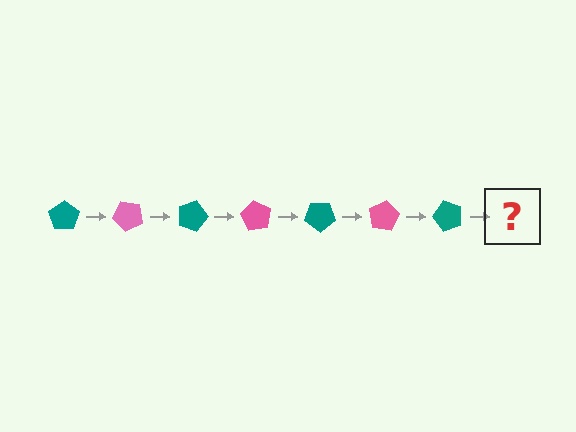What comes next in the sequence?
The next element should be a pink pentagon, rotated 315 degrees from the start.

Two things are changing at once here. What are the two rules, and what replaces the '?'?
The two rules are that it rotates 45 degrees each step and the color cycles through teal and pink. The '?' should be a pink pentagon, rotated 315 degrees from the start.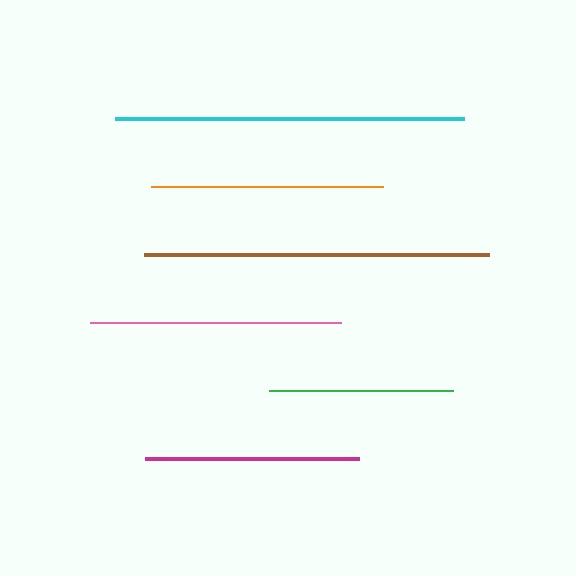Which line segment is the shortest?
The green line is the shortest at approximately 184 pixels.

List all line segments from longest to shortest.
From longest to shortest: cyan, brown, pink, orange, magenta, green.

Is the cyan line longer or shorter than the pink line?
The cyan line is longer than the pink line.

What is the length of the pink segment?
The pink segment is approximately 251 pixels long.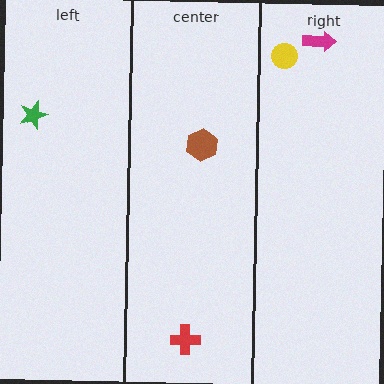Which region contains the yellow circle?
The right region.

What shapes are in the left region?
The green star.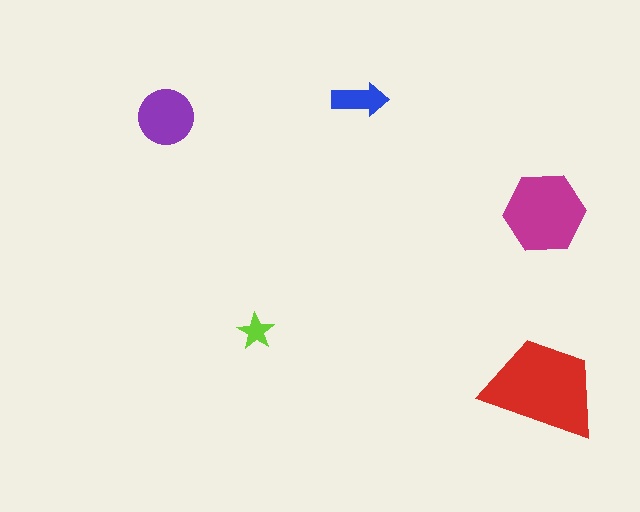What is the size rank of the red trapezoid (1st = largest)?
1st.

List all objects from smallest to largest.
The lime star, the blue arrow, the purple circle, the magenta hexagon, the red trapezoid.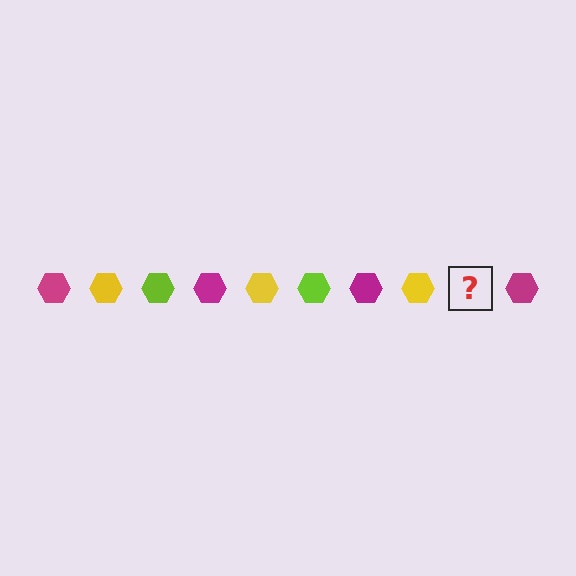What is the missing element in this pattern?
The missing element is a lime hexagon.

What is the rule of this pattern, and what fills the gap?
The rule is that the pattern cycles through magenta, yellow, lime hexagons. The gap should be filled with a lime hexagon.